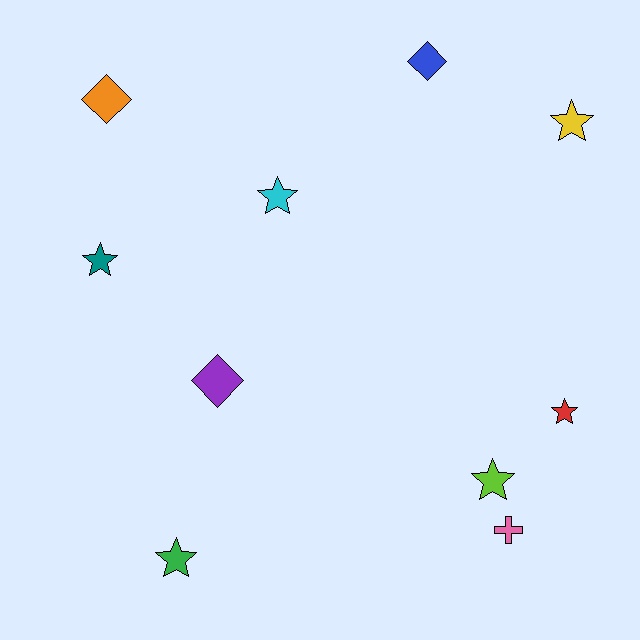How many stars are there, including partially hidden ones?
There are 6 stars.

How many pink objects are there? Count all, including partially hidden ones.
There is 1 pink object.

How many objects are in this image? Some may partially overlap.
There are 10 objects.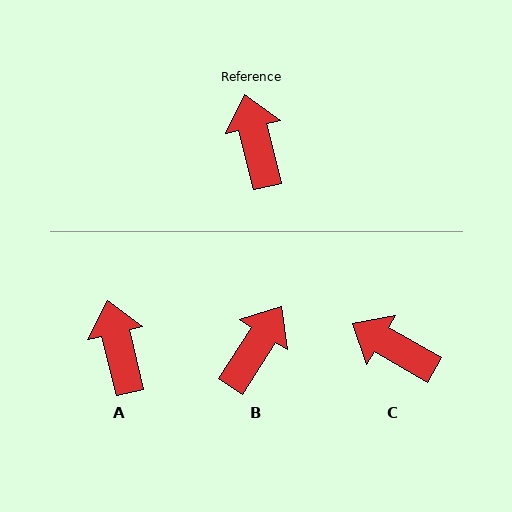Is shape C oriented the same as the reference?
No, it is off by about 46 degrees.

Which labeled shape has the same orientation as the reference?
A.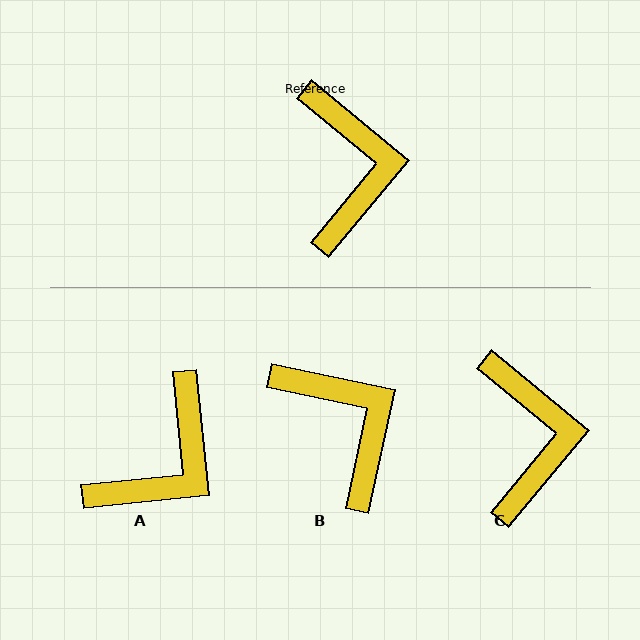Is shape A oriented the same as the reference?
No, it is off by about 45 degrees.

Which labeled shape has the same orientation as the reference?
C.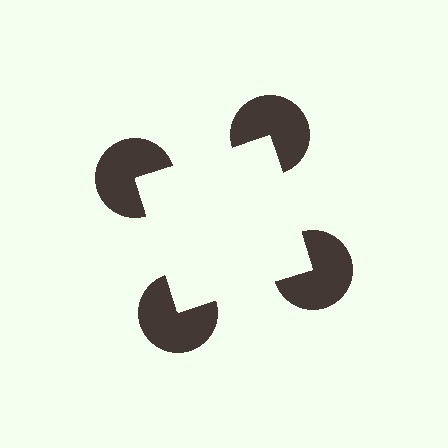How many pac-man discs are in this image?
There are 4 — one at each vertex of the illusory square.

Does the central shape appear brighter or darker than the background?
It typically appears slightly brighter than the background, even though no actual brightness change is drawn.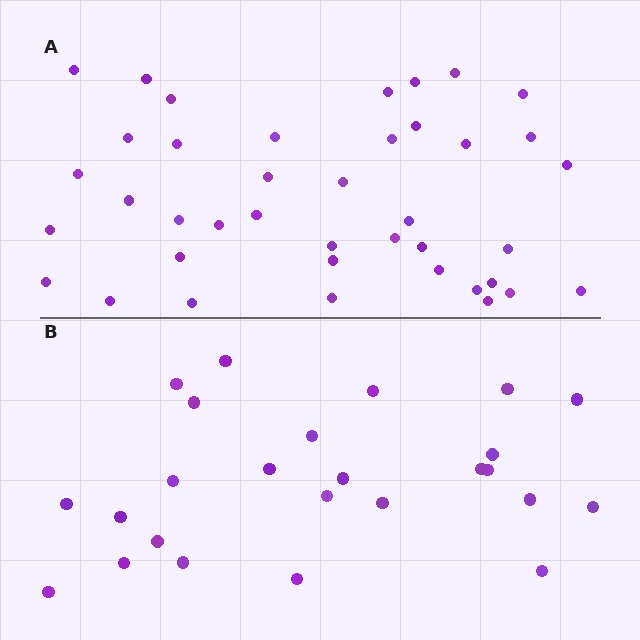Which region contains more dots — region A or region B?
Region A (the top region) has more dots.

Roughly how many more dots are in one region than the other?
Region A has approximately 15 more dots than region B.